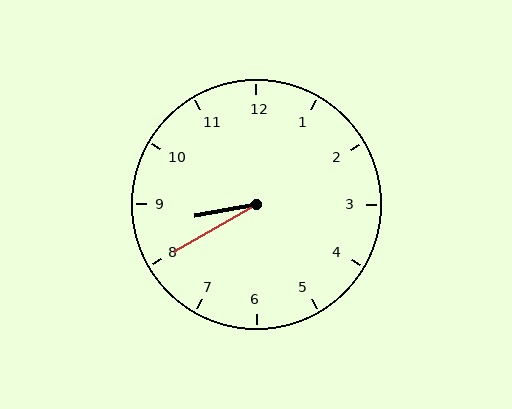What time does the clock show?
8:40.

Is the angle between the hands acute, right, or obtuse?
It is acute.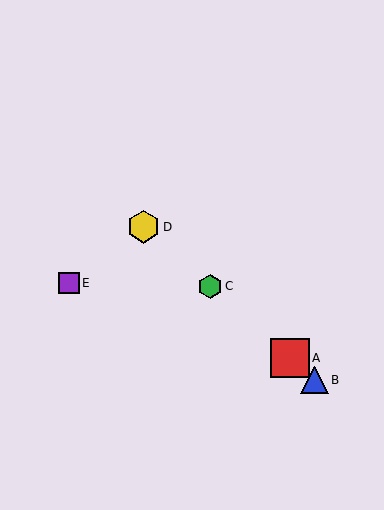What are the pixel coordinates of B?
Object B is at (315, 380).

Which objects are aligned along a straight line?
Objects A, B, C, D are aligned along a straight line.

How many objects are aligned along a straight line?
4 objects (A, B, C, D) are aligned along a straight line.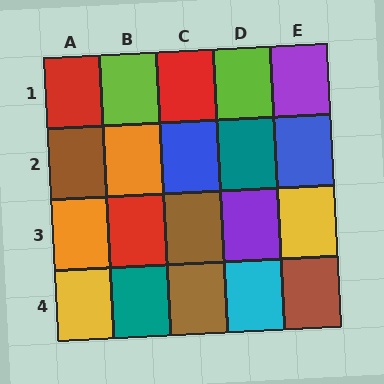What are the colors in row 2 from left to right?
Brown, orange, blue, teal, blue.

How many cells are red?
3 cells are red.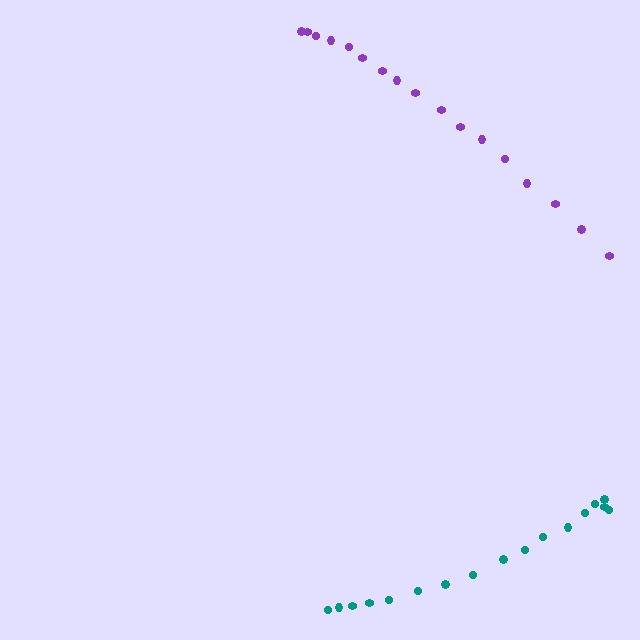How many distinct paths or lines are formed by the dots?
There are 2 distinct paths.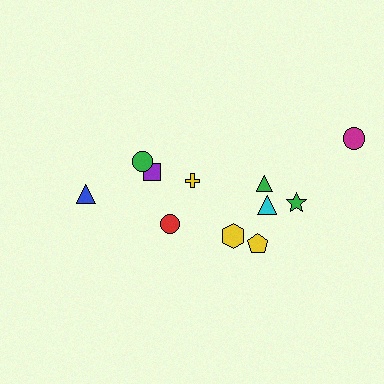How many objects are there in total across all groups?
There are 11 objects.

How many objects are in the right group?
There are 7 objects.